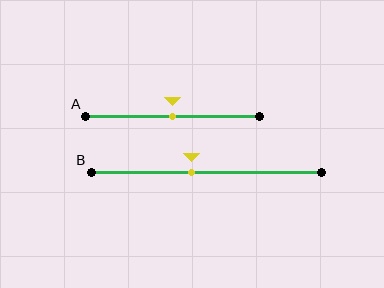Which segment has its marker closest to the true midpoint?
Segment A has its marker closest to the true midpoint.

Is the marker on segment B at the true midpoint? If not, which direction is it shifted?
No, the marker on segment B is shifted to the left by about 6% of the segment length.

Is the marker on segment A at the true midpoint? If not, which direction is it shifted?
Yes, the marker on segment A is at the true midpoint.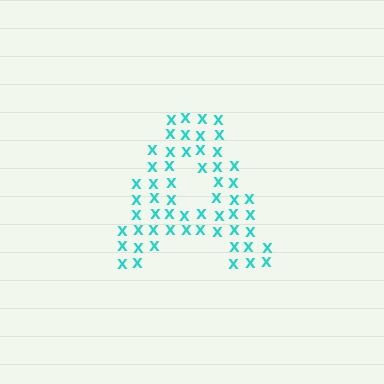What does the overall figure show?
The overall figure shows the letter A.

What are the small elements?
The small elements are letter X's.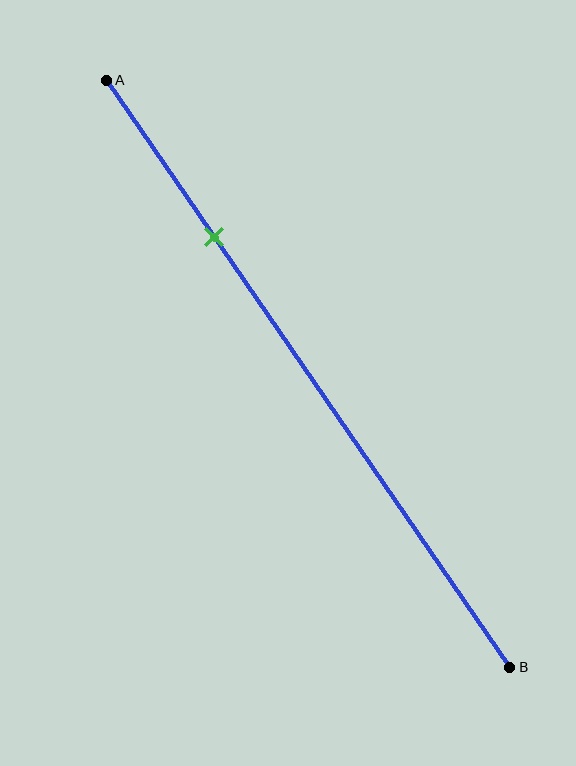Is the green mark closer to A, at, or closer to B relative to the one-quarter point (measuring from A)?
The green mark is approximately at the one-quarter point of segment AB.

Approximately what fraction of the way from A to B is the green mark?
The green mark is approximately 25% of the way from A to B.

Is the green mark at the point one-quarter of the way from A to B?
Yes, the mark is approximately at the one-quarter point.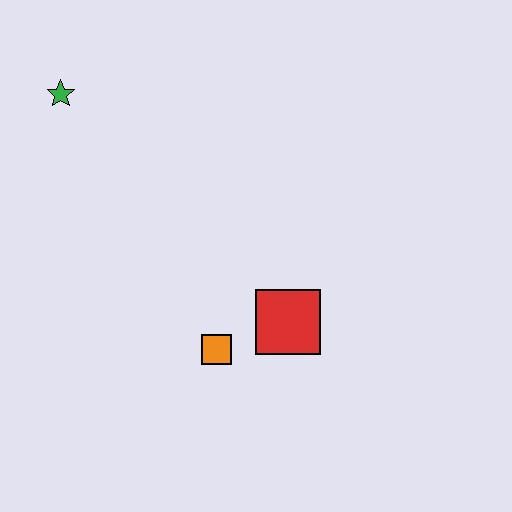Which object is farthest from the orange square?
The green star is farthest from the orange square.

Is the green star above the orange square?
Yes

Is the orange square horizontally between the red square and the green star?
Yes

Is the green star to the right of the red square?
No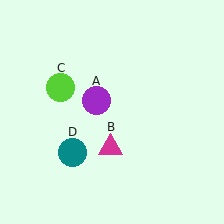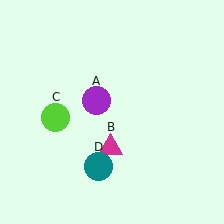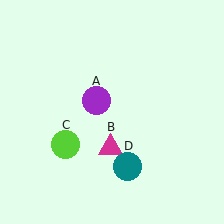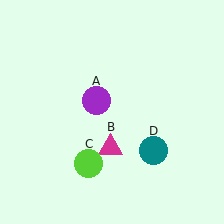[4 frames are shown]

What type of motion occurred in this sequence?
The lime circle (object C), teal circle (object D) rotated counterclockwise around the center of the scene.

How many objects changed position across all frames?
2 objects changed position: lime circle (object C), teal circle (object D).